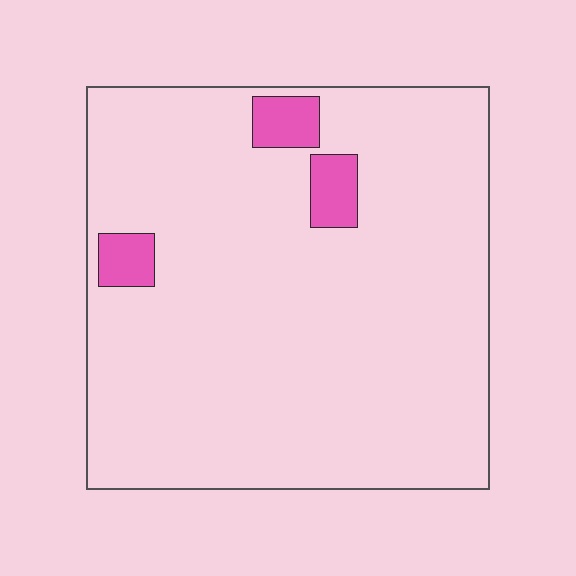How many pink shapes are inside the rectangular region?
3.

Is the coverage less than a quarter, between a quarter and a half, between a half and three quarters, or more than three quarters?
Less than a quarter.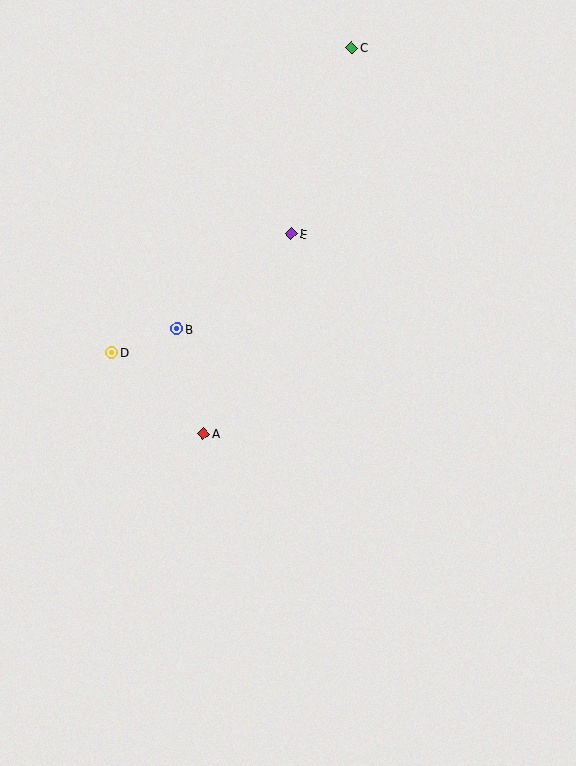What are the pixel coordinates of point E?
Point E is at (291, 234).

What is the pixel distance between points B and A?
The distance between B and A is 108 pixels.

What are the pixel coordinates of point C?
Point C is at (352, 48).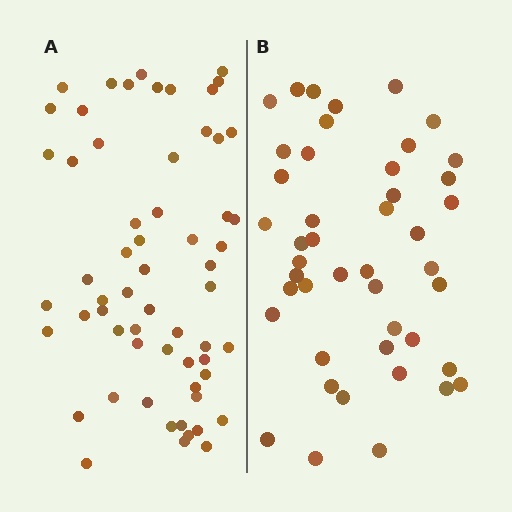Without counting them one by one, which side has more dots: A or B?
Region A (the left region) has more dots.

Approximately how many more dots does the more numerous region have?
Region A has approximately 15 more dots than region B.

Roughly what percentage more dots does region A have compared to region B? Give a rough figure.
About 35% more.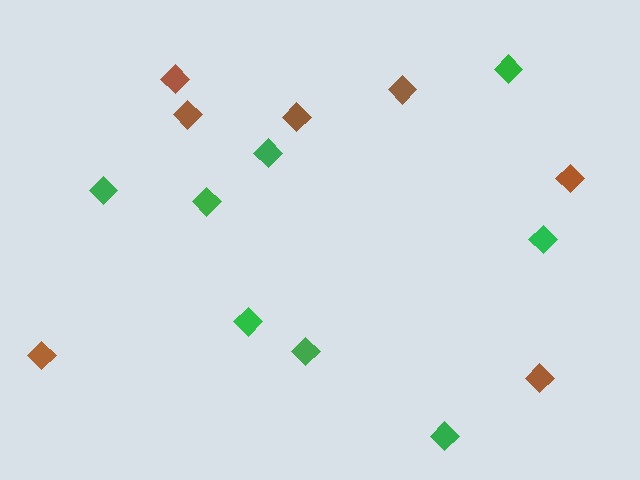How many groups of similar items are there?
There are 2 groups: one group of brown diamonds (7) and one group of green diamonds (8).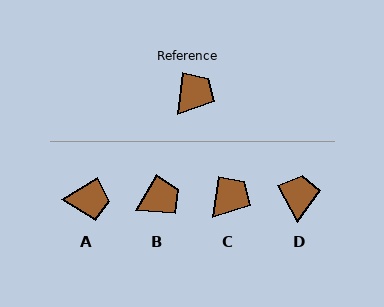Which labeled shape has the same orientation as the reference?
C.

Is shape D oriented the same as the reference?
No, it is off by about 36 degrees.